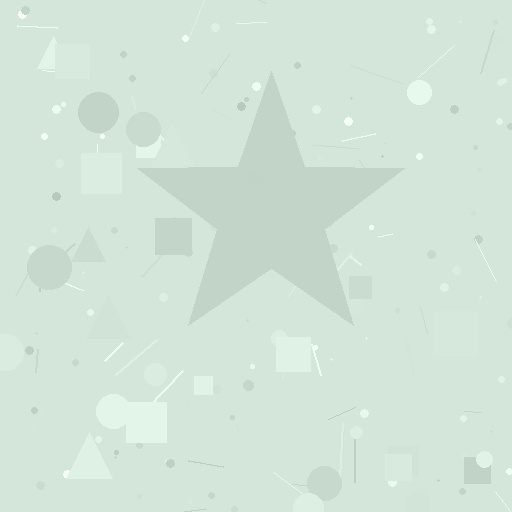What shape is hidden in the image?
A star is hidden in the image.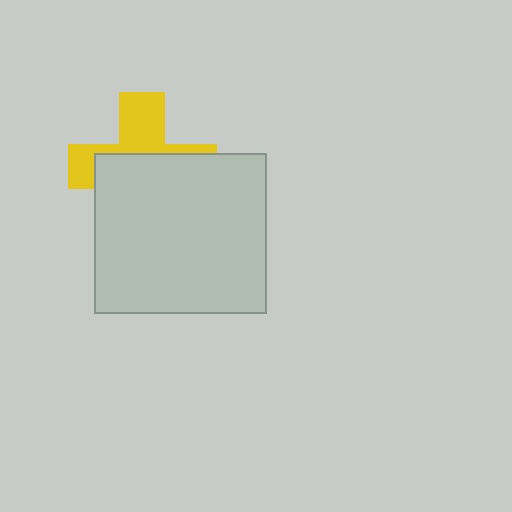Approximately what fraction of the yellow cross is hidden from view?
Roughly 59% of the yellow cross is hidden behind the light gray rectangle.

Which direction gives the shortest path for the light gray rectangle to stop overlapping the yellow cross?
Moving down gives the shortest separation.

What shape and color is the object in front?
The object in front is a light gray rectangle.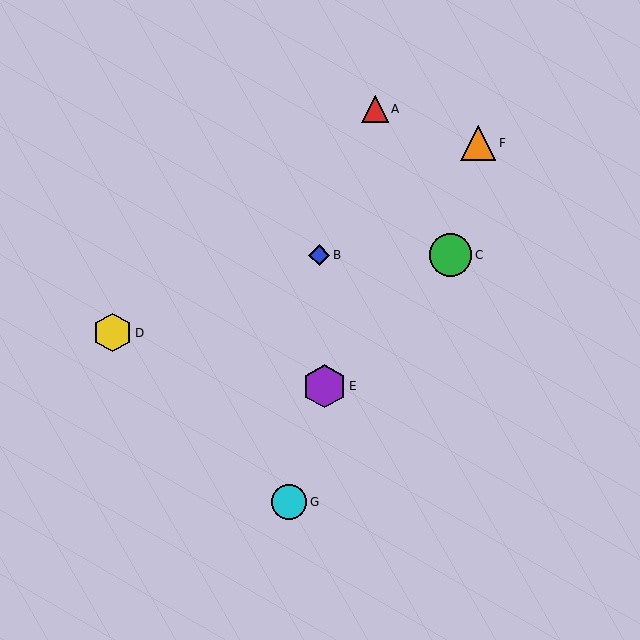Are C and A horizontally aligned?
No, C is at y≈255 and A is at y≈109.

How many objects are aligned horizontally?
2 objects (B, C) are aligned horizontally.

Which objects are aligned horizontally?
Objects B, C are aligned horizontally.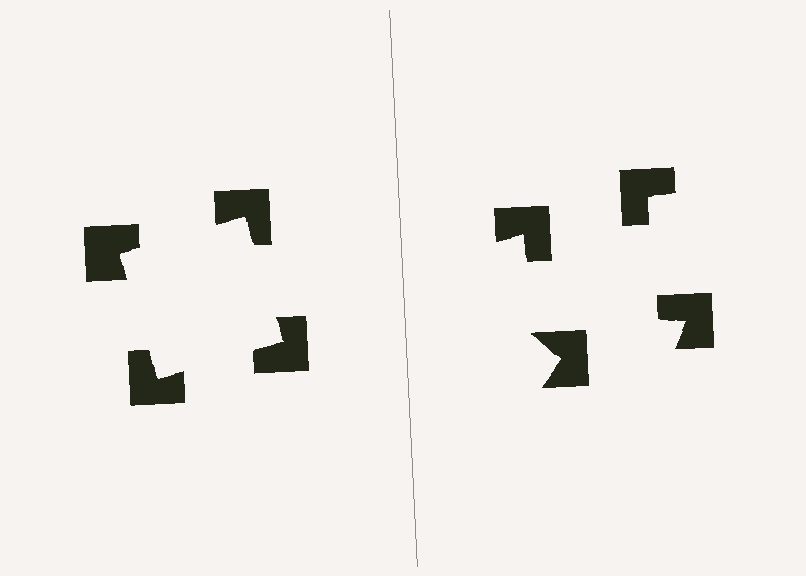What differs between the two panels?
The notched squares are positioned identically on both sides; only the wedge orientations differ. On the left they align to a square; on the right they are misaligned.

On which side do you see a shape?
An illusory square appears on the left side. On the right side the wedge cuts are rotated, so no coherent shape forms.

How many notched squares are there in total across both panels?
8 — 4 on each side.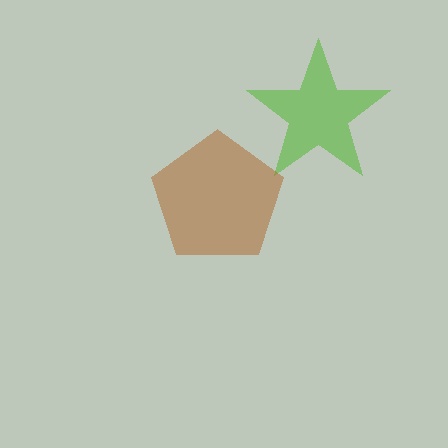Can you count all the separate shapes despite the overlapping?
Yes, there are 2 separate shapes.